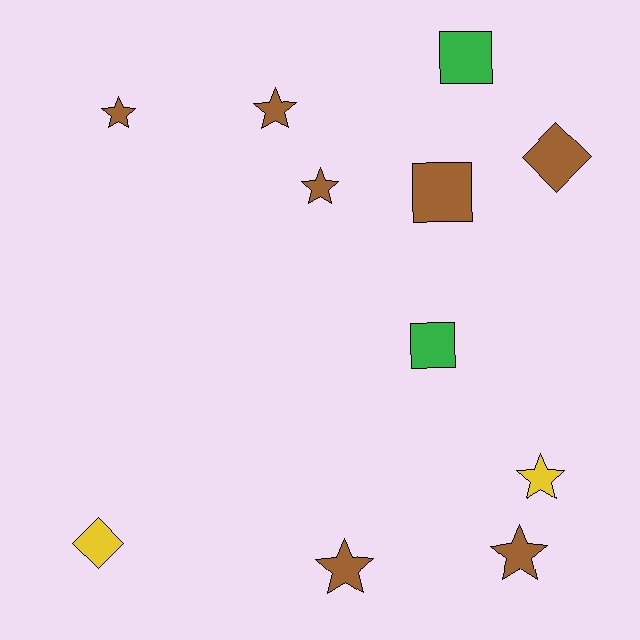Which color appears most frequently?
Brown, with 7 objects.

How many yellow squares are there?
There are no yellow squares.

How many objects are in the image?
There are 11 objects.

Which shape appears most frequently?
Star, with 6 objects.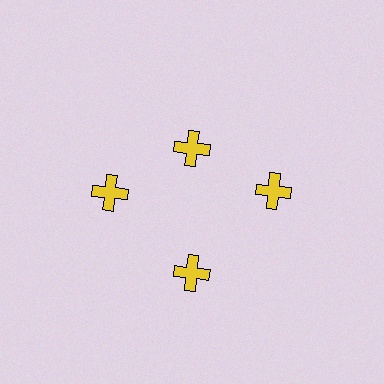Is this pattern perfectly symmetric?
No. The 4 yellow crosses are arranged in a ring, but one element near the 12 o'clock position is pulled inward toward the center, breaking the 4-fold rotational symmetry.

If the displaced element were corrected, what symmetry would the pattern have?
It would have 4-fold rotational symmetry — the pattern would map onto itself every 90 degrees.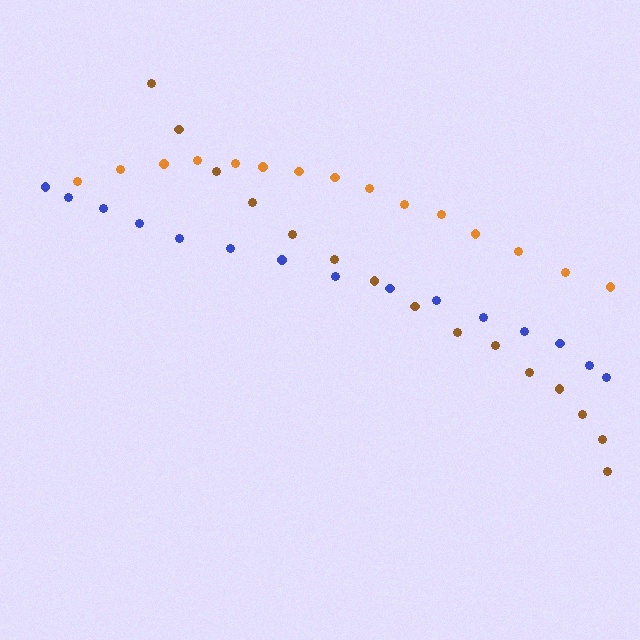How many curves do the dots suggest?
There are 3 distinct paths.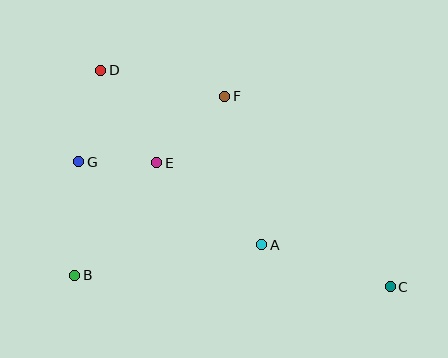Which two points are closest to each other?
Points E and G are closest to each other.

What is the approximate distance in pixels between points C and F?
The distance between C and F is approximately 252 pixels.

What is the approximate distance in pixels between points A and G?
The distance between A and G is approximately 201 pixels.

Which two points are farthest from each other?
Points C and D are farthest from each other.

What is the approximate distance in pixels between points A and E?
The distance between A and E is approximately 133 pixels.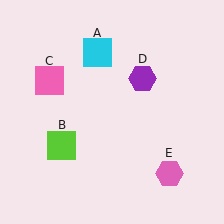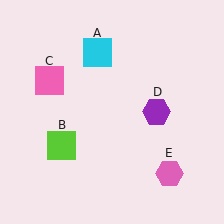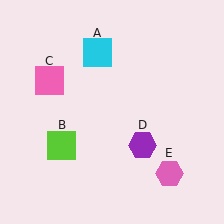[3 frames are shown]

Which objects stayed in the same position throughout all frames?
Cyan square (object A) and lime square (object B) and pink square (object C) and pink hexagon (object E) remained stationary.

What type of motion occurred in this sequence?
The purple hexagon (object D) rotated clockwise around the center of the scene.